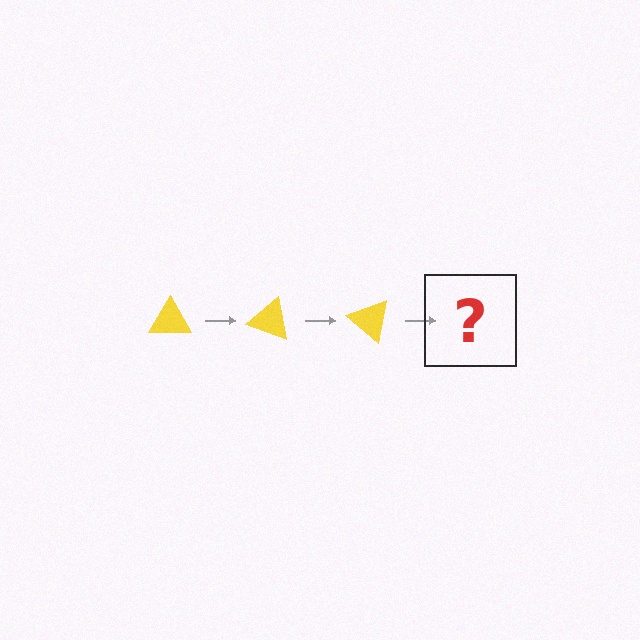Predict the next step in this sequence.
The next step is a yellow triangle rotated 60 degrees.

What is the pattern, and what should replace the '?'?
The pattern is that the triangle rotates 20 degrees each step. The '?' should be a yellow triangle rotated 60 degrees.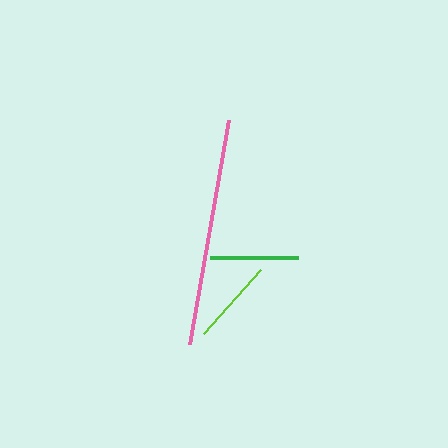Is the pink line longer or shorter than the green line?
The pink line is longer than the green line.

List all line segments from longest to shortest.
From longest to shortest: pink, green, lime.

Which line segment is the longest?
The pink line is the longest at approximately 227 pixels.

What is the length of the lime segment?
The lime segment is approximately 86 pixels long.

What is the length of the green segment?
The green segment is approximately 87 pixels long.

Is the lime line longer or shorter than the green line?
The green line is longer than the lime line.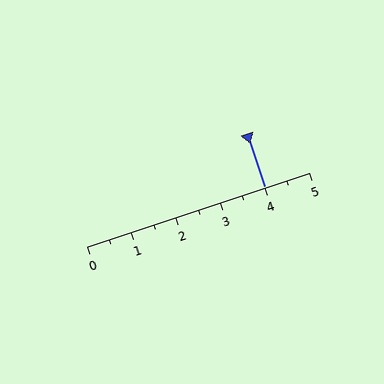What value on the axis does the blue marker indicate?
The marker indicates approximately 4.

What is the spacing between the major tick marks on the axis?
The major ticks are spaced 1 apart.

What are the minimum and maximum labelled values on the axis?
The axis runs from 0 to 5.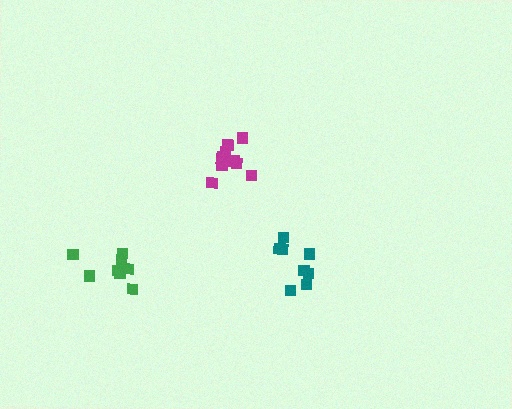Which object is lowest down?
The teal cluster is bottommost.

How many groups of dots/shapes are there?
There are 3 groups.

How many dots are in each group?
Group 1: 8 dots, Group 2: 11 dots, Group 3: 8 dots (27 total).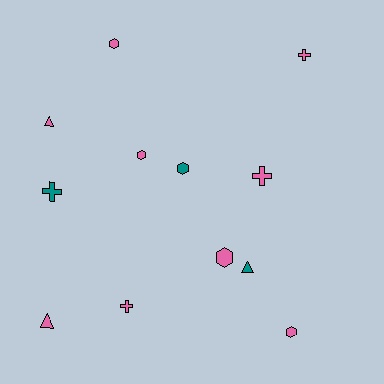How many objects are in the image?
There are 12 objects.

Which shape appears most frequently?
Hexagon, with 5 objects.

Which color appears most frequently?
Pink, with 9 objects.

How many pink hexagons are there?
There are 4 pink hexagons.